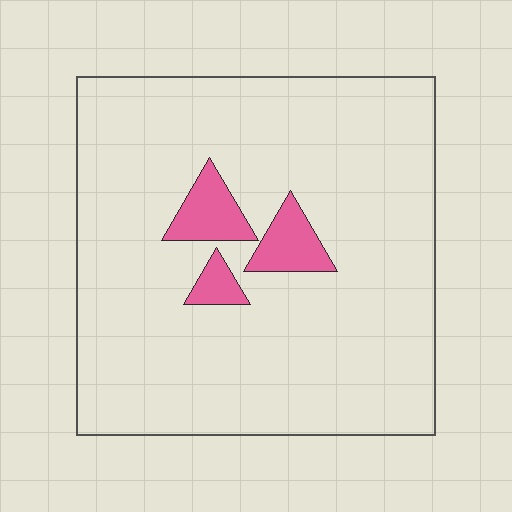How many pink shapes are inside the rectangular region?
3.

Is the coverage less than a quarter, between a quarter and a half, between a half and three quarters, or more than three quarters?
Less than a quarter.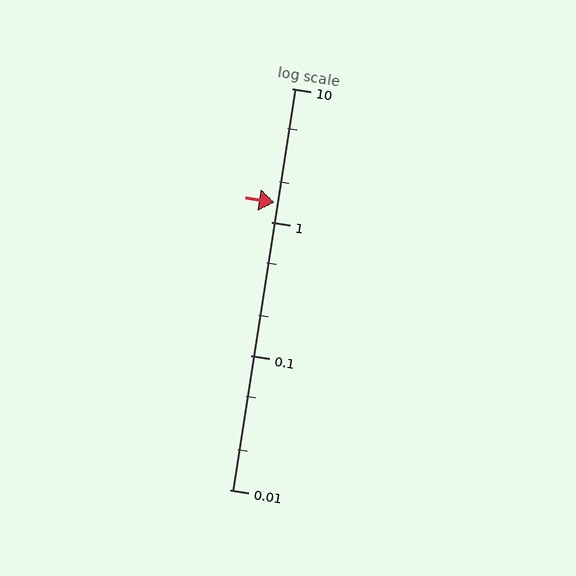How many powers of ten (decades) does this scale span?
The scale spans 3 decades, from 0.01 to 10.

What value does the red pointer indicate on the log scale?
The pointer indicates approximately 1.4.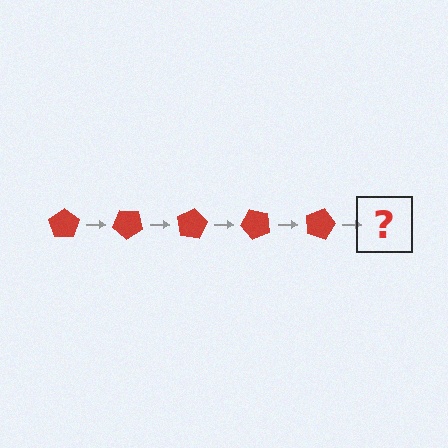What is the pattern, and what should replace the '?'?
The pattern is that the pentagon rotates 40 degrees each step. The '?' should be a red pentagon rotated 200 degrees.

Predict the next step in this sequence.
The next step is a red pentagon rotated 200 degrees.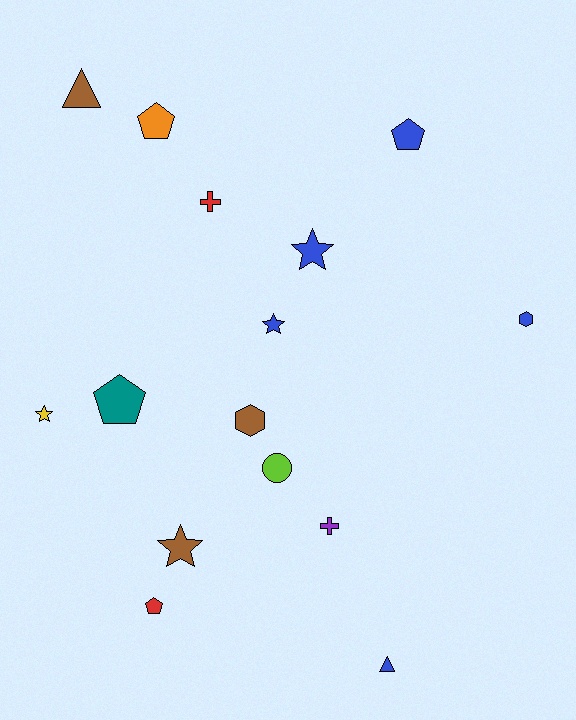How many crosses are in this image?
There are 2 crosses.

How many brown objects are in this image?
There are 3 brown objects.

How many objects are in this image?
There are 15 objects.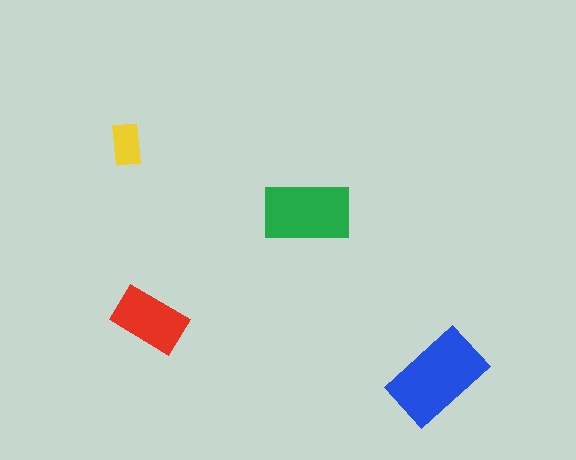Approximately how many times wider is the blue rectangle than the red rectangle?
About 1.5 times wider.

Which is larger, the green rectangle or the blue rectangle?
The blue one.